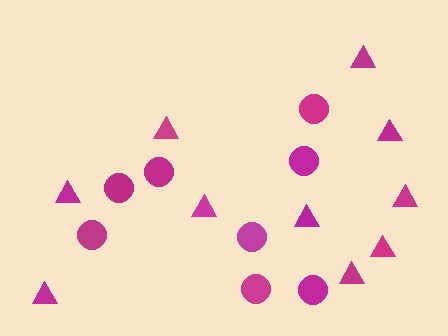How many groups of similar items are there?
There are 2 groups: one group of triangles (10) and one group of circles (8).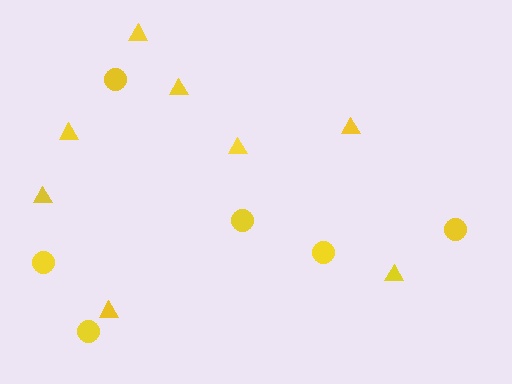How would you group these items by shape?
There are 2 groups: one group of triangles (8) and one group of circles (6).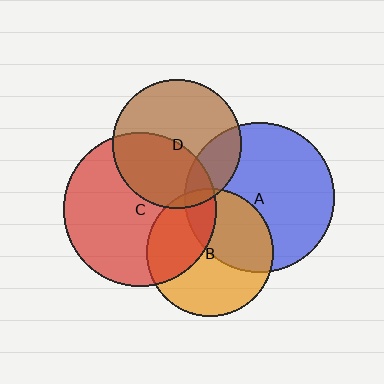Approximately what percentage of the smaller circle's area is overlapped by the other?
Approximately 5%.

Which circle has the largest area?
Circle C (red).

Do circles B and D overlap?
Yes.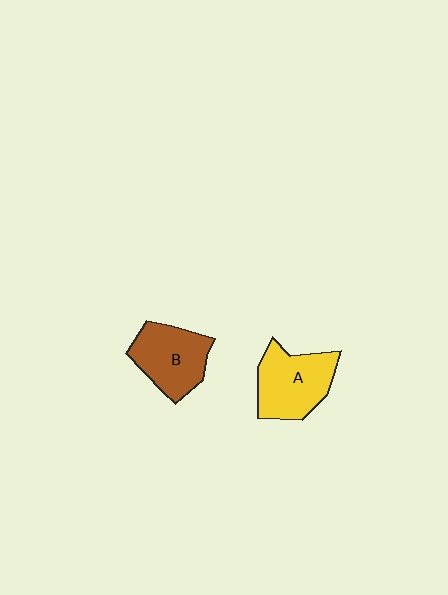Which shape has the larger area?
Shape A (yellow).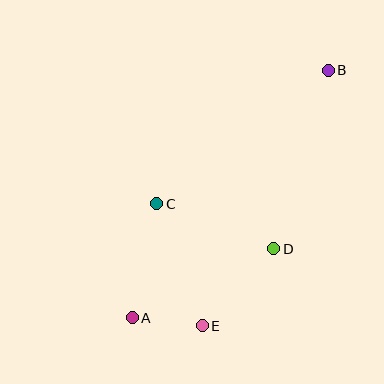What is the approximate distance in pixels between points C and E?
The distance between C and E is approximately 130 pixels.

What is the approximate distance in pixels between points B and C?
The distance between B and C is approximately 217 pixels.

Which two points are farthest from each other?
Points A and B are farthest from each other.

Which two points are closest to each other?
Points A and E are closest to each other.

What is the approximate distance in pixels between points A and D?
The distance between A and D is approximately 157 pixels.